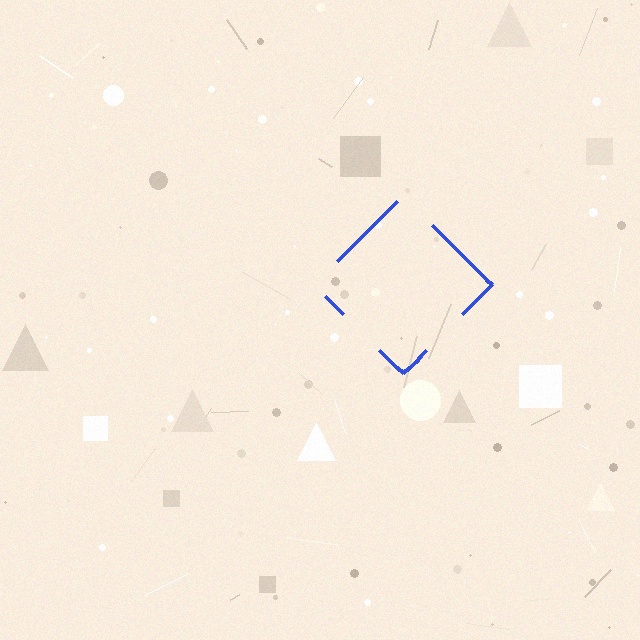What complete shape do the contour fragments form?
The contour fragments form a diamond.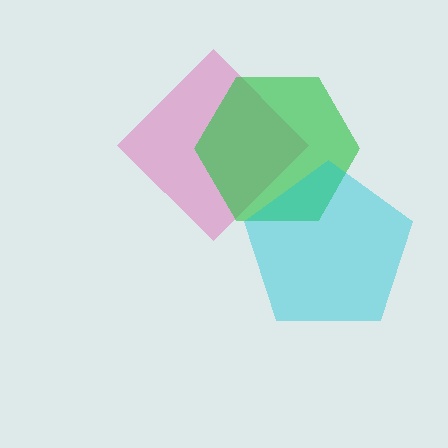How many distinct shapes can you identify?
There are 3 distinct shapes: a pink diamond, a green hexagon, a cyan pentagon.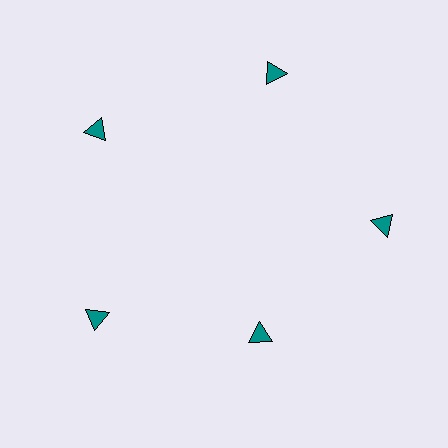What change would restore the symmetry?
The symmetry would be restored by moving it outward, back onto the ring so that all 5 triangles sit at equal angles and equal distance from the center.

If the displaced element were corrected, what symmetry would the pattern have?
It would have 5-fold rotational symmetry — the pattern would map onto itself every 72 degrees.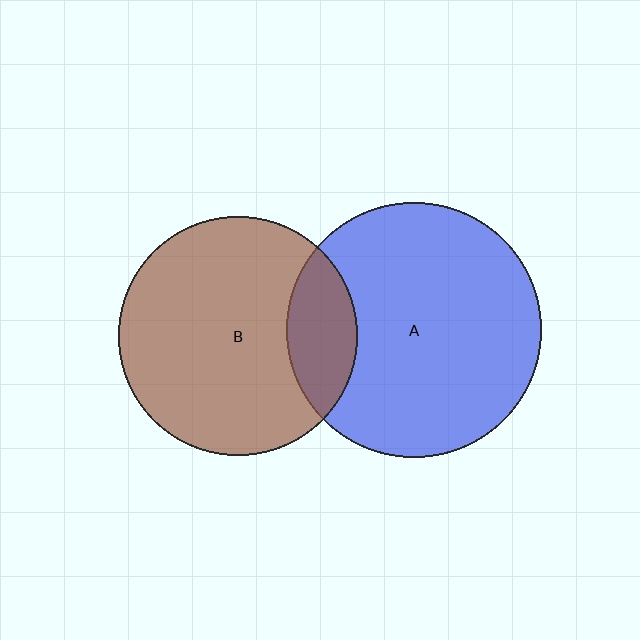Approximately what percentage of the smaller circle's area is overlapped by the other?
Approximately 20%.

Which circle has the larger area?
Circle A (blue).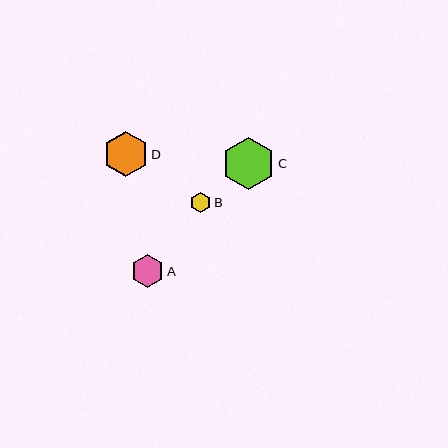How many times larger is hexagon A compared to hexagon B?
Hexagon A is approximately 1.6 times the size of hexagon B.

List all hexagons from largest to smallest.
From largest to smallest: C, D, A, B.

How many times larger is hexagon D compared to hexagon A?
Hexagon D is approximately 1.4 times the size of hexagon A.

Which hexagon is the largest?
Hexagon C is the largest with a size of approximately 53 pixels.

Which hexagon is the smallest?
Hexagon B is the smallest with a size of approximately 21 pixels.